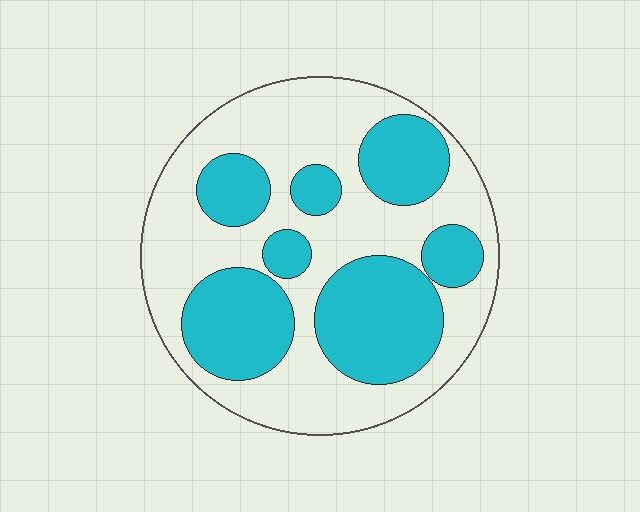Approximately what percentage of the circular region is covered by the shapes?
Approximately 40%.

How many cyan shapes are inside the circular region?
7.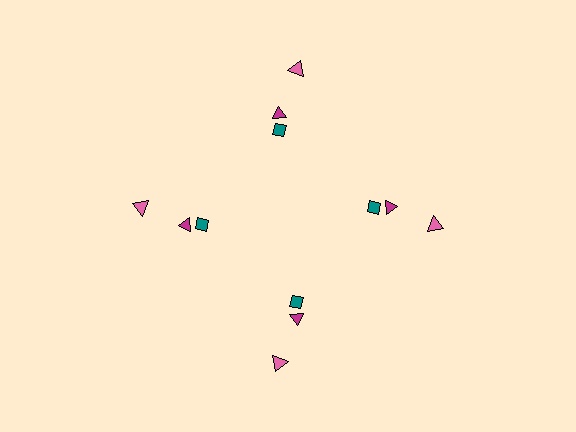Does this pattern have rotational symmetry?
Yes, this pattern has 4-fold rotational symmetry. It looks the same after rotating 90 degrees around the center.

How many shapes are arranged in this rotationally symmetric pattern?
There are 12 shapes, arranged in 4 groups of 3.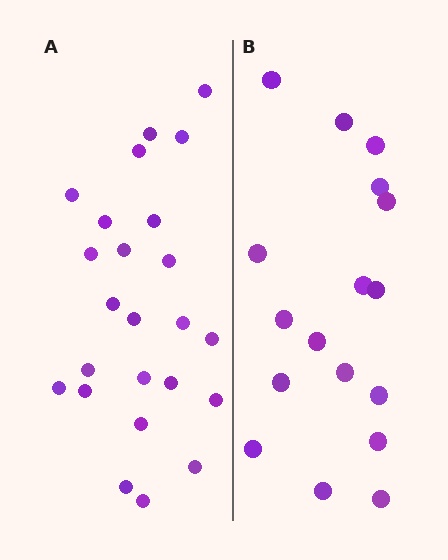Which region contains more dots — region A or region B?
Region A (the left region) has more dots.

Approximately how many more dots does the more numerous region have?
Region A has roughly 8 or so more dots than region B.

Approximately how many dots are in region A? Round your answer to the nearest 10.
About 20 dots. (The exact count is 24, which rounds to 20.)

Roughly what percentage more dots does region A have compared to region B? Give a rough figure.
About 40% more.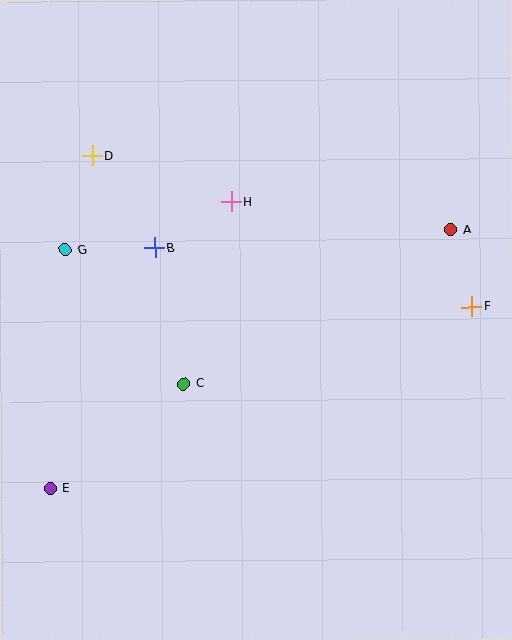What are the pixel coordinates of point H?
Point H is at (232, 202).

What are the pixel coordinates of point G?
Point G is at (65, 250).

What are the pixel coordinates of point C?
Point C is at (184, 384).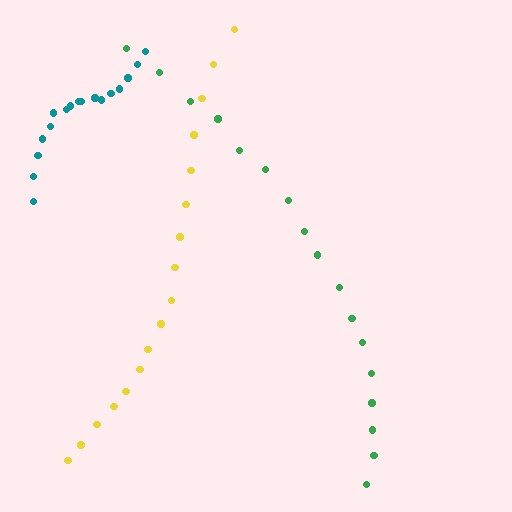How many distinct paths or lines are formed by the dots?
There are 3 distinct paths.